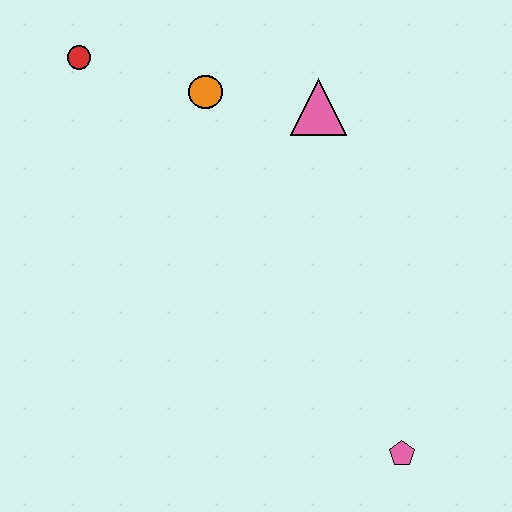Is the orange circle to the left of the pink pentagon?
Yes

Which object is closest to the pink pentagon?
The pink triangle is closest to the pink pentagon.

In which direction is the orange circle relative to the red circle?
The orange circle is to the right of the red circle.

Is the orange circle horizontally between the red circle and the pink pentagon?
Yes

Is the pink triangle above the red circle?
No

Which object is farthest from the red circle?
The pink pentagon is farthest from the red circle.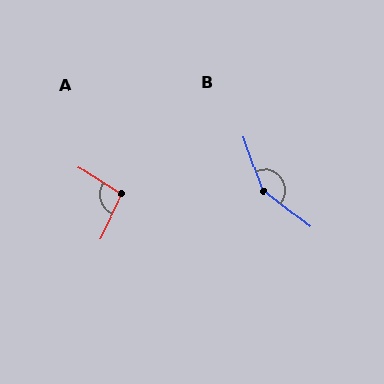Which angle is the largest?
B, at approximately 146 degrees.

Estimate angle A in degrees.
Approximately 96 degrees.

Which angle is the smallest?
A, at approximately 96 degrees.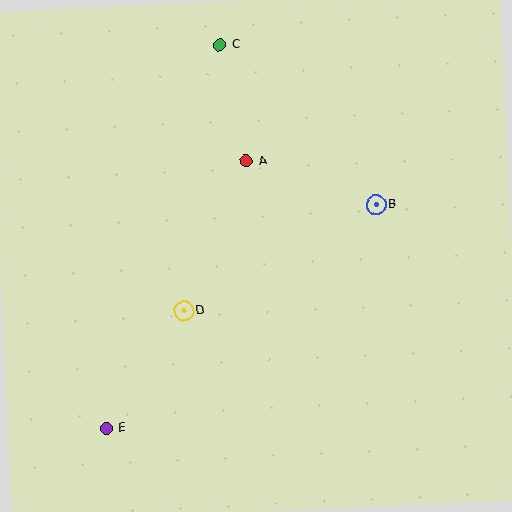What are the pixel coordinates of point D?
Point D is at (184, 311).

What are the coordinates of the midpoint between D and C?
The midpoint between D and C is at (202, 178).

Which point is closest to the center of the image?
Point D at (184, 311) is closest to the center.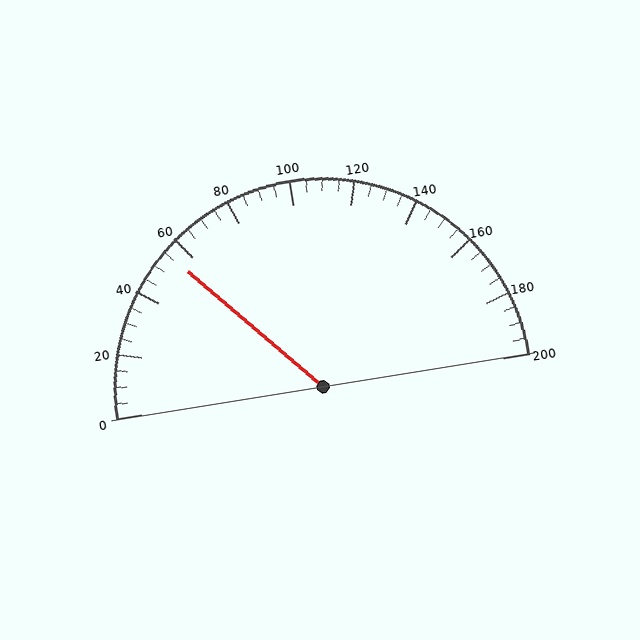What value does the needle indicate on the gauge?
The needle indicates approximately 55.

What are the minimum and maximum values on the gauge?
The gauge ranges from 0 to 200.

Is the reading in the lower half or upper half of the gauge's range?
The reading is in the lower half of the range (0 to 200).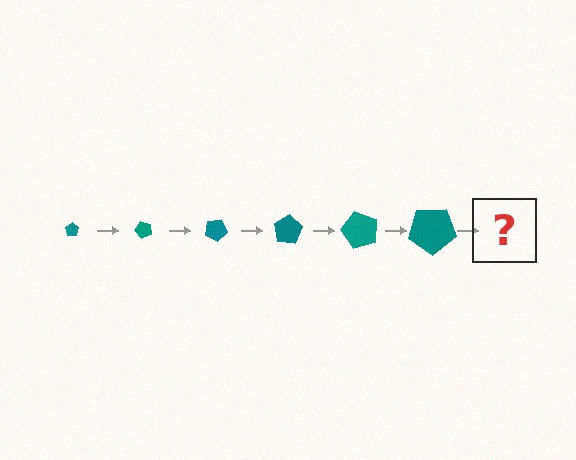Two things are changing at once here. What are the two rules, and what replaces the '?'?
The two rules are that the pentagon grows larger each step and it rotates 50 degrees each step. The '?' should be a pentagon, larger than the previous one and rotated 300 degrees from the start.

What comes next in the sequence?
The next element should be a pentagon, larger than the previous one and rotated 300 degrees from the start.